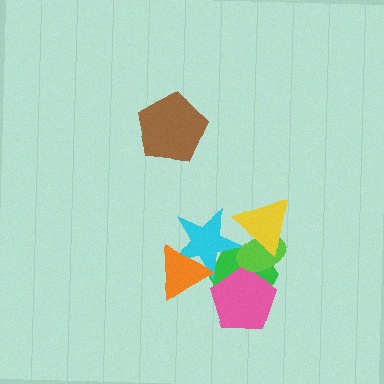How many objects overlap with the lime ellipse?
4 objects overlap with the lime ellipse.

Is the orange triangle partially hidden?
No, no other shape covers it.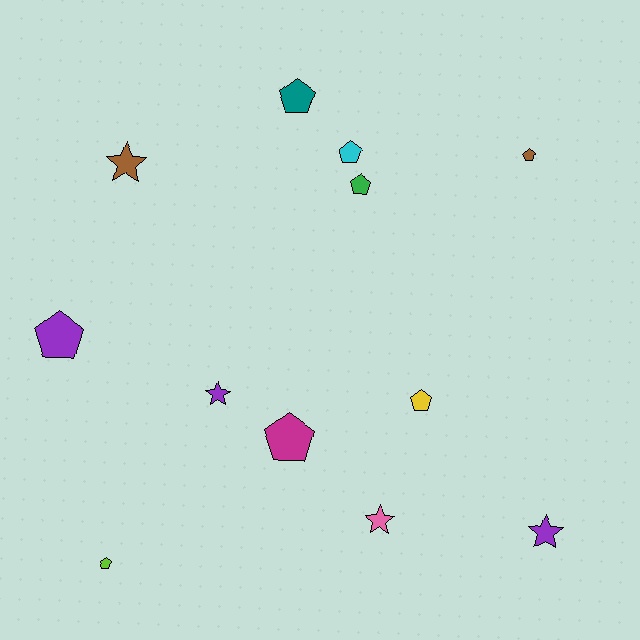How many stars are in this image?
There are 4 stars.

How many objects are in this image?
There are 12 objects.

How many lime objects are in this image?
There is 1 lime object.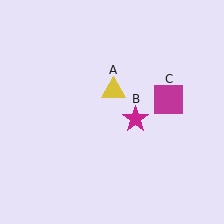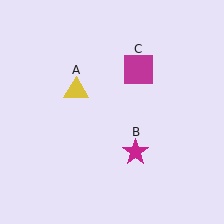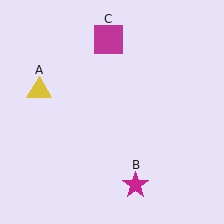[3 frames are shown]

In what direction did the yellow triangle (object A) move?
The yellow triangle (object A) moved left.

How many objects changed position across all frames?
3 objects changed position: yellow triangle (object A), magenta star (object B), magenta square (object C).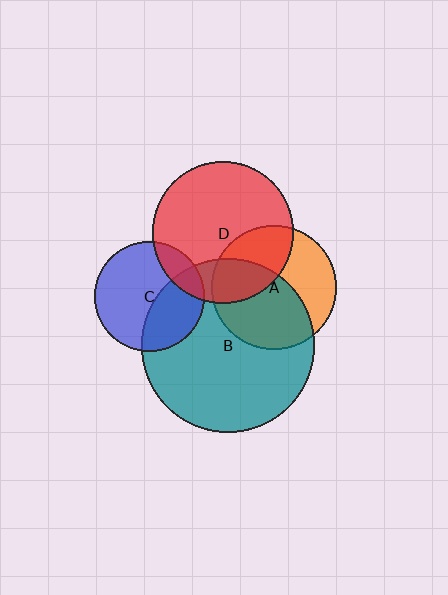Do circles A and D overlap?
Yes.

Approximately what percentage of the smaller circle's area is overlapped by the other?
Approximately 35%.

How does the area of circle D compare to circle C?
Approximately 1.7 times.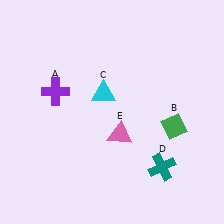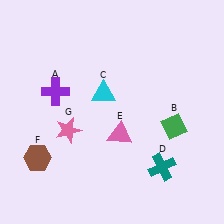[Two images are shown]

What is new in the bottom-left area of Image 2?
A pink star (G) was added in the bottom-left area of Image 2.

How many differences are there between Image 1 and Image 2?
There are 2 differences between the two images.